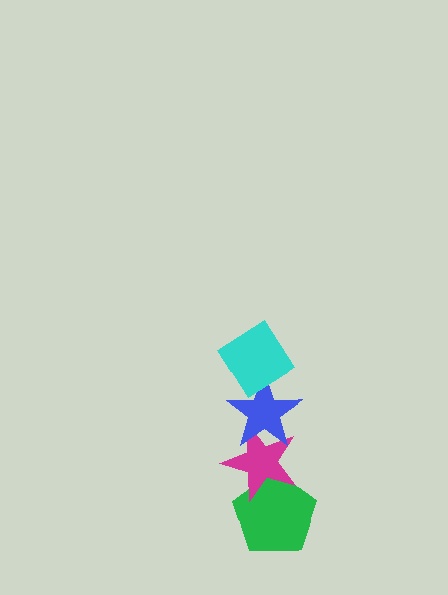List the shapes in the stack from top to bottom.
From top to bottom: the cyan diamond, the blue star, the magenta star, the green pentagon.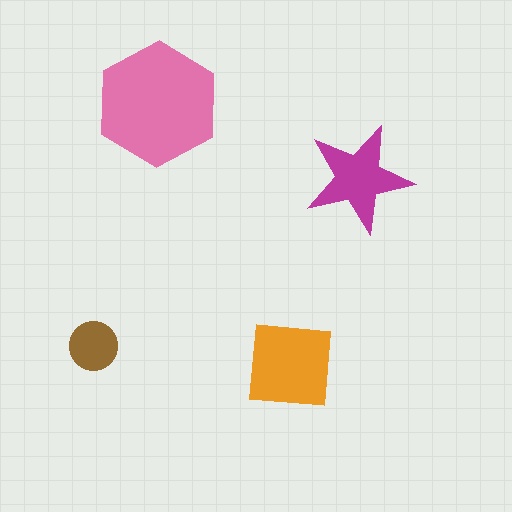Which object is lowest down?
The orange square is bottommost.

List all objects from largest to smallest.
The pink hexagon, the orange square, the magenta star, the brown circle.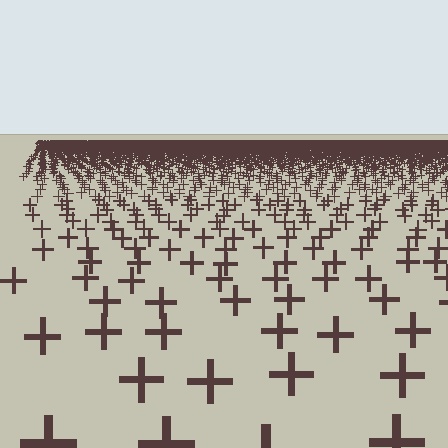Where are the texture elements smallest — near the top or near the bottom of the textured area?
Near the top.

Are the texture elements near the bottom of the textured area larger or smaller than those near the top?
Larger. Near the bottom, elements are closer to the viewer and appear at a bigger on-screen size.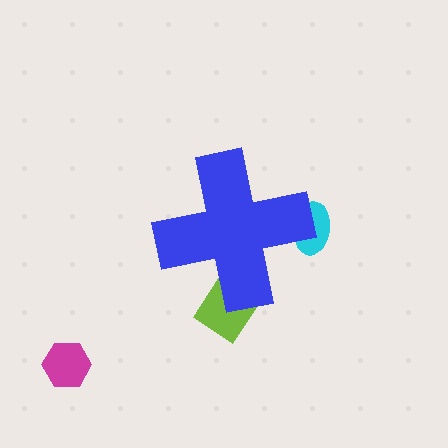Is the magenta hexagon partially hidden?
No, the magenta hexagon is fully visible.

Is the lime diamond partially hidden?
Yes, the lime diamond is partially hidden behind the blue cross.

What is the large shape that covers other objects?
A blue cross.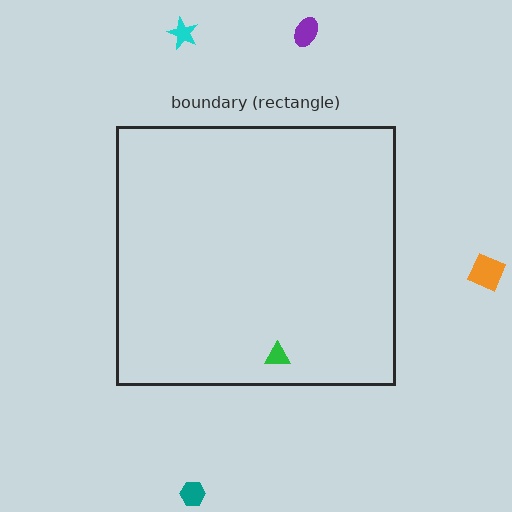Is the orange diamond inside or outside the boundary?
Outside.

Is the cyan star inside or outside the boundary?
Outside.